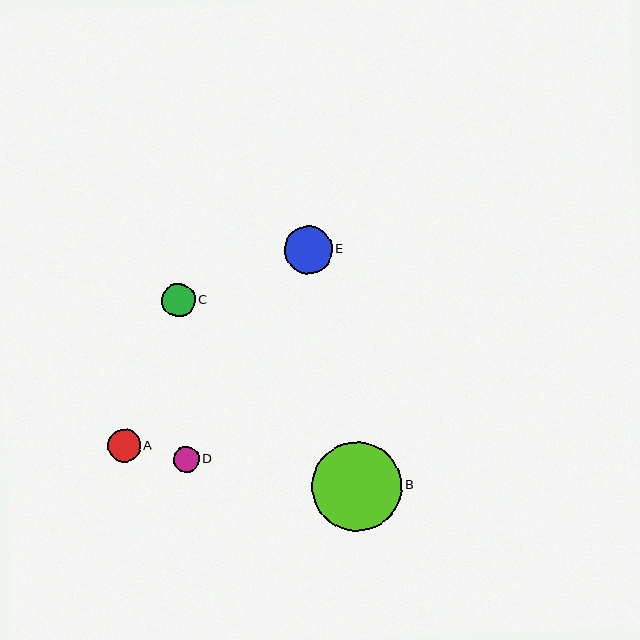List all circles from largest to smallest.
From largest to smallest: B, E, C, A, D.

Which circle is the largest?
Circle B is the largest with a size of approximately 90 pixels.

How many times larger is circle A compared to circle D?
Circle A is approximately 1.3 times the size of circle D.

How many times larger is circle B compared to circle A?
Circle B is approximately 2.7 times the size of circle A.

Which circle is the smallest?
Circle D is the smallest with a size of approximately 26 pixels.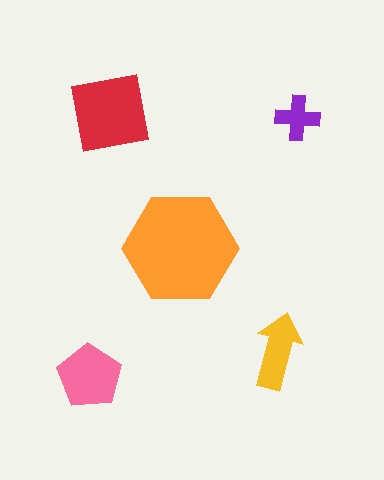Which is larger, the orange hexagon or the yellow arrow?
The orange hexagon.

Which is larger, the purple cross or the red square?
The red square.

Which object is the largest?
The orange hexagon.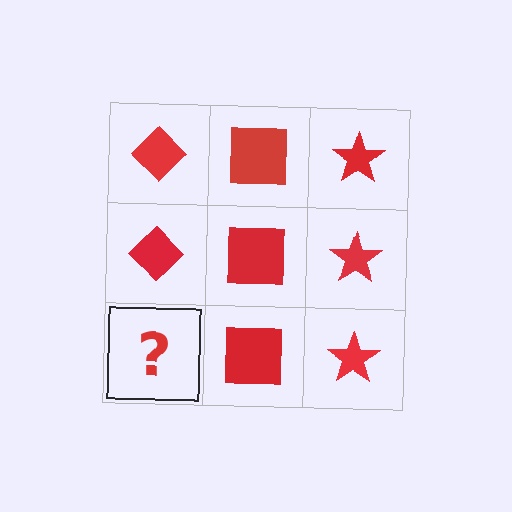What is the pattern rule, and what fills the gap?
The rule is that each column has a consistent shape. The gap should be filled with a red diamond.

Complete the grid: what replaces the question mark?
The question mark should be replaced with a red diamond.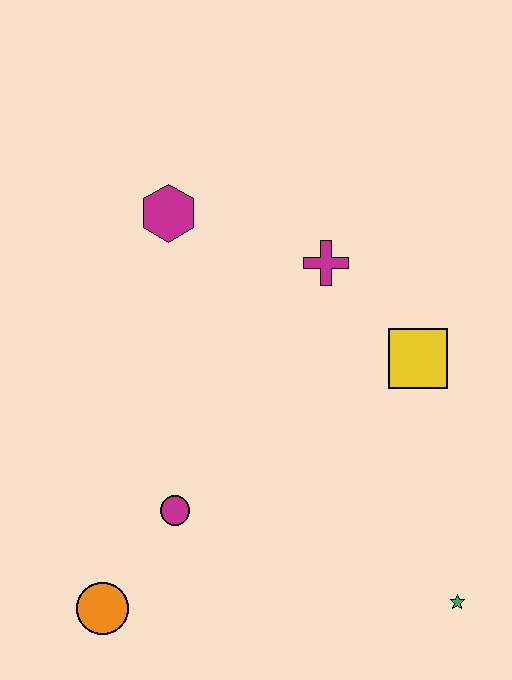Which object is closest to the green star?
The yellow square is closest to the green star.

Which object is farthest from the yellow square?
The orange circle is farthest from the yellow square.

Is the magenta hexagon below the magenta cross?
No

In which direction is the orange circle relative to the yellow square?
The orange circle is to the left of the yellow square.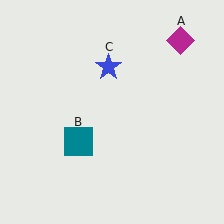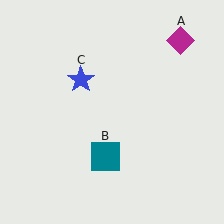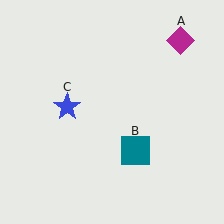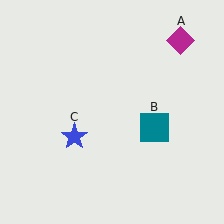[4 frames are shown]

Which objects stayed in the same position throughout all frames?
Magenta diamond (object A) remained stationary.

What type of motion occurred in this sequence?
The teal square (object B), blue star (object C) rotated counterclockwise around the center of the scene.